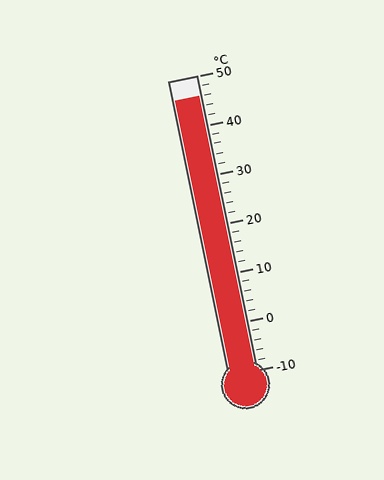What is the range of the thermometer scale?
The thermometer scale ranges from -10°C to 50°C.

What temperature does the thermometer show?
The thermometer shows approximately 46°C.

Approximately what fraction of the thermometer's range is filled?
The thermometer is filled to approximately 95% of its range.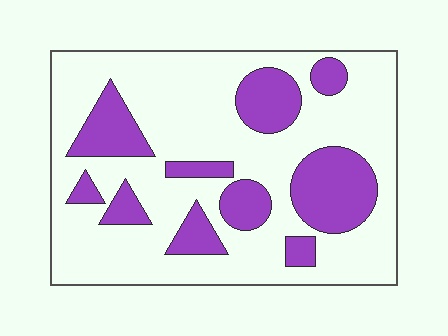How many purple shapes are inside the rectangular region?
10.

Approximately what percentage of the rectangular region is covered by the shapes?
Approximately 25%.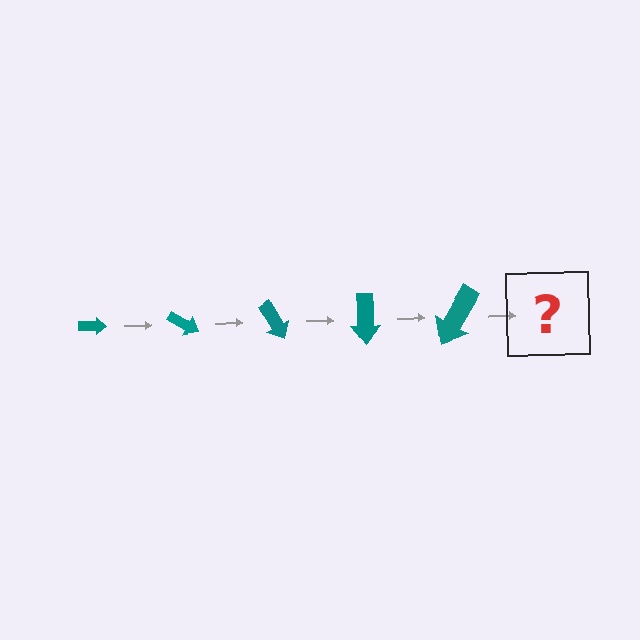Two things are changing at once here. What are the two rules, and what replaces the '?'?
The two rules are that the arrow grows larger each step and it rotates 30 degrees each step. The '?' should be an arrow, larger than the previous one and rotated 150 degrees from the start.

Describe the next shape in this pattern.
It should be an arrow, larger than the previous one and rotated 150 degrees from the start.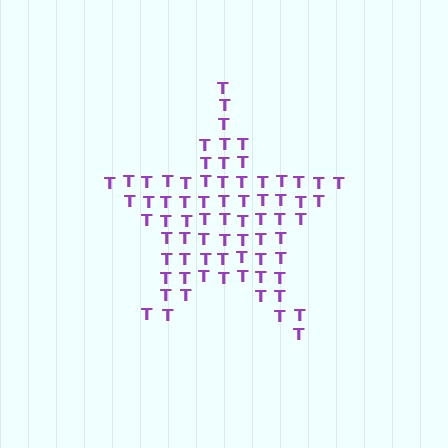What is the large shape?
The large shape is a star.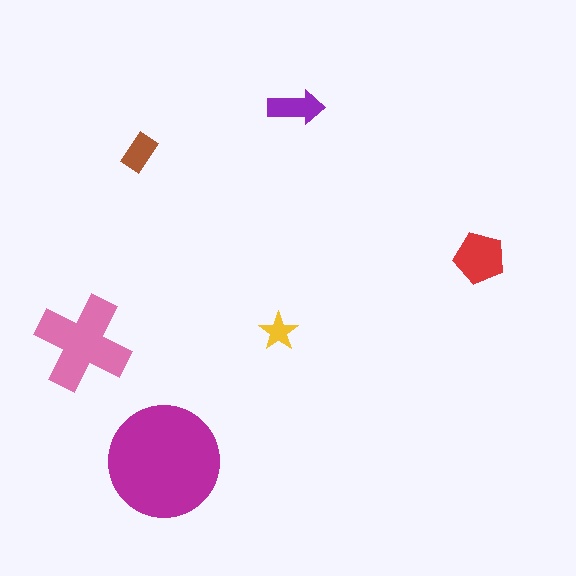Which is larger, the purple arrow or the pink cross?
The pink cross.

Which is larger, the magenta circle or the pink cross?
The magenta circle.